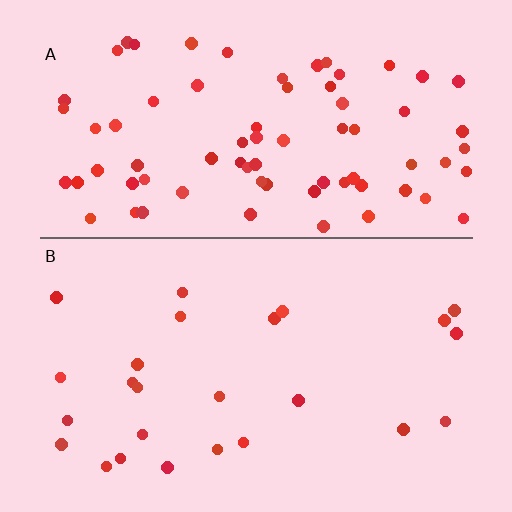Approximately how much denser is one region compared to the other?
Approximately 3.0× — region A over region B.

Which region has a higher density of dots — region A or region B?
A (the top).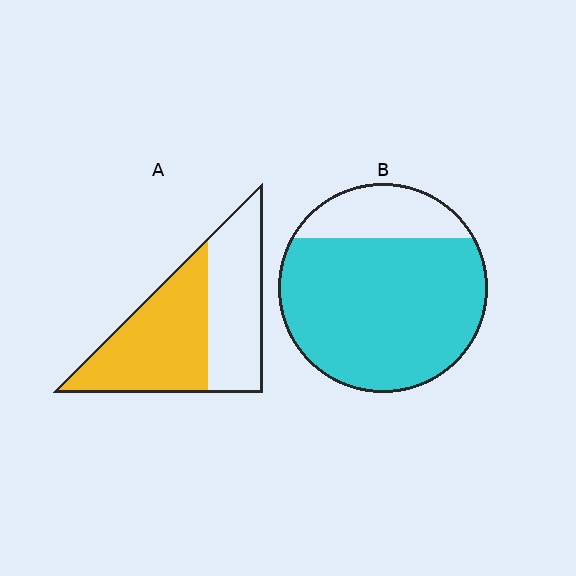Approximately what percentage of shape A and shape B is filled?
A is approximately 55% and B is approximately 80%.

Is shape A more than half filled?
Yes.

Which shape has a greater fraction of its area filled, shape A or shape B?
Shape B.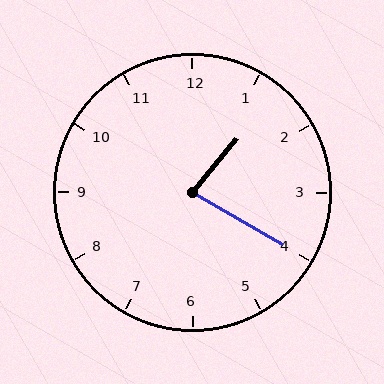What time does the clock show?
1:20.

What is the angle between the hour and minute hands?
Approximately 80 degrees.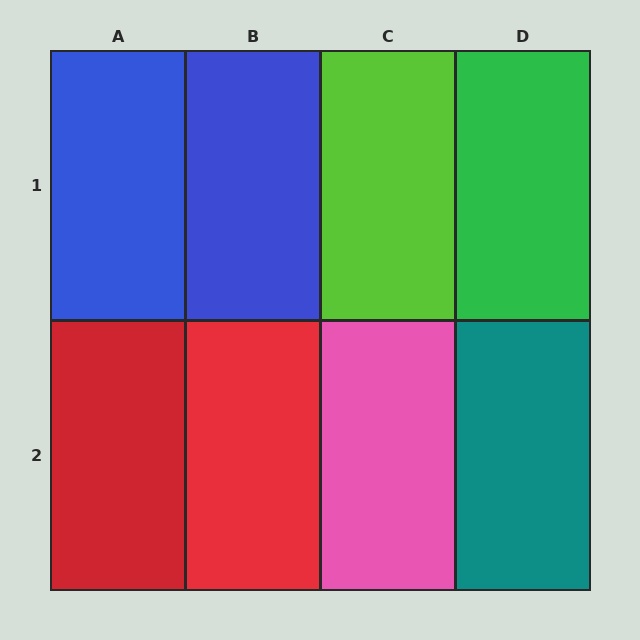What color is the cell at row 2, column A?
Red.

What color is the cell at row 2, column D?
Teal.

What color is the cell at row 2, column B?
Red.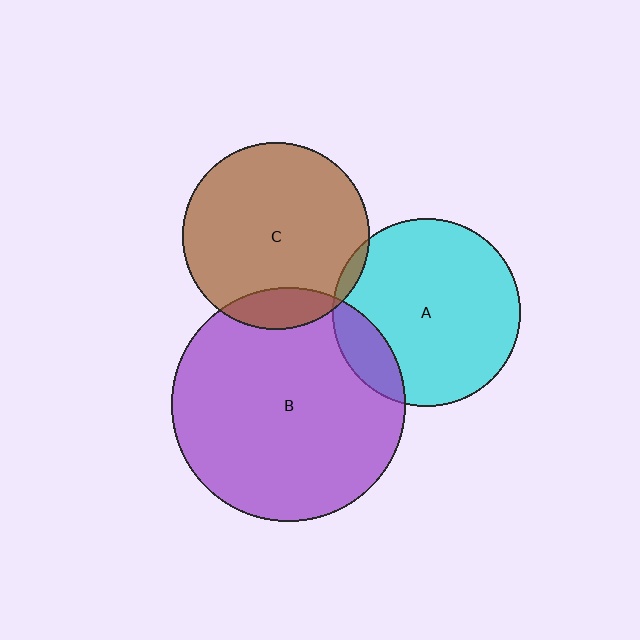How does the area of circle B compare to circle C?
Approximately 1.6 times.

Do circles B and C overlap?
Yes.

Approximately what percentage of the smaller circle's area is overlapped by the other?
Approximately 15%.